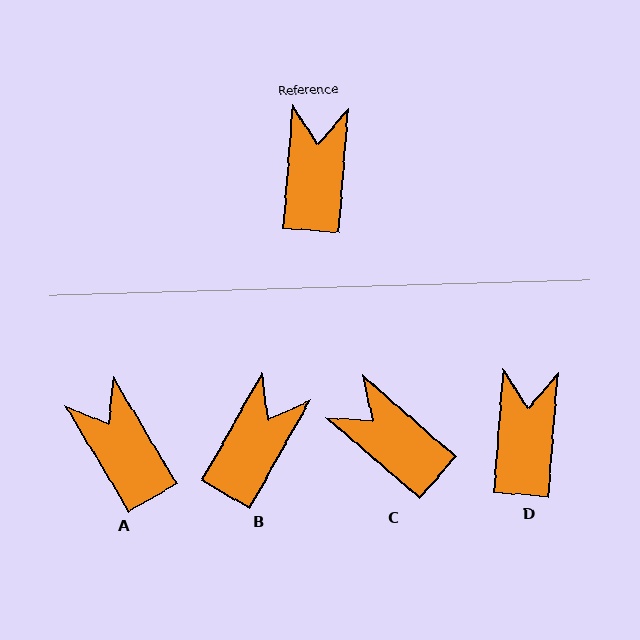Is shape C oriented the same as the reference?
No, it is off by about 54 degrees.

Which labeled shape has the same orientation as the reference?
D.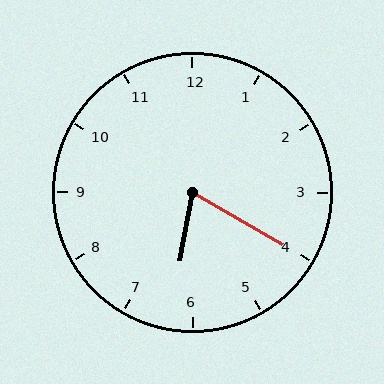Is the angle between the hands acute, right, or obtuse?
It is acute.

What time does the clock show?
6:20.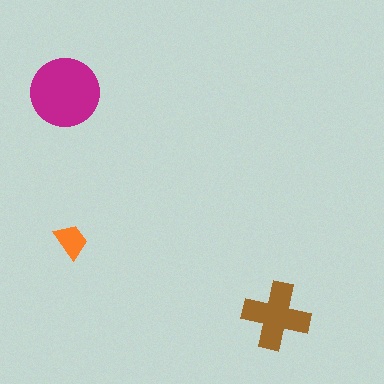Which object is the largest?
The magenta circle.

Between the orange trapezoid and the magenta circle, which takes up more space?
The magenta circle.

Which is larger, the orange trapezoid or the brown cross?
The brown cross.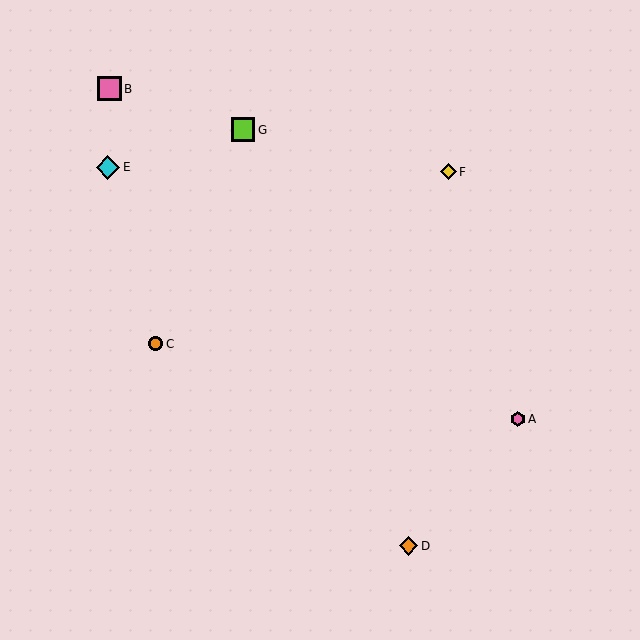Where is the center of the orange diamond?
The center of the orange diamond is at (409, 546).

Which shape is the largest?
The pink square (labeled B) is the largest.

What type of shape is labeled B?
Shape B is a pink square.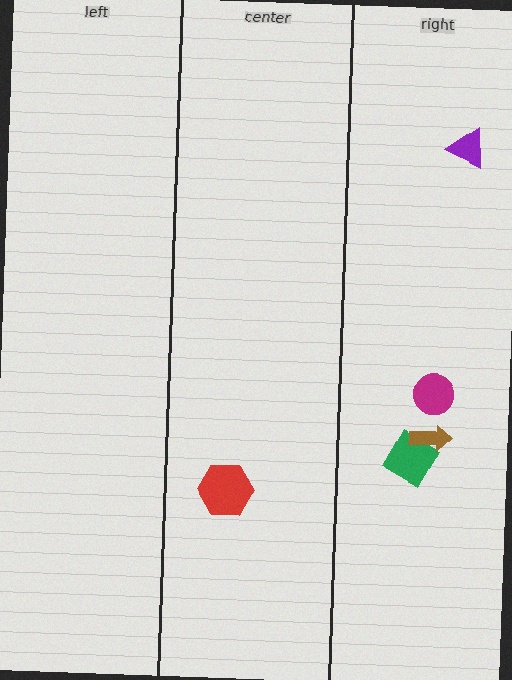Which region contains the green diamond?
The right region.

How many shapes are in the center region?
1.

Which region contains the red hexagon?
The center region.